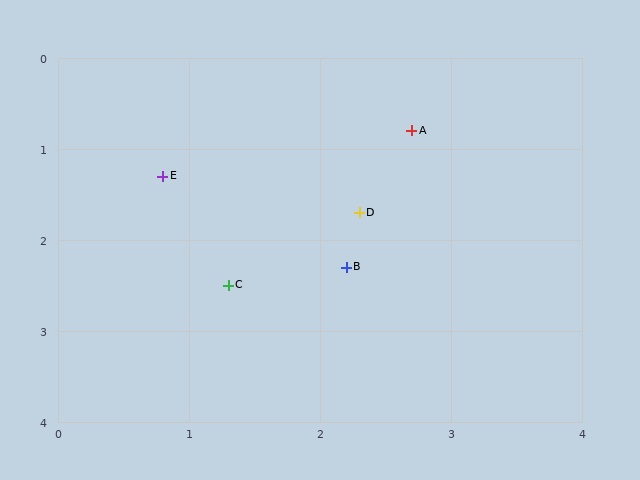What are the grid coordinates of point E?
Point E is at approximately (0.8, 1.3).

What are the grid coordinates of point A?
Point A is at approximately (2.7, 0.8).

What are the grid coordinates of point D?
Point D is at approximately (2.3, 1.7).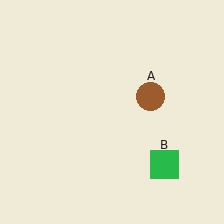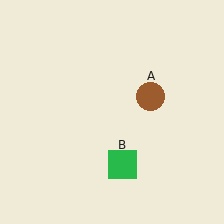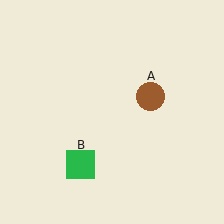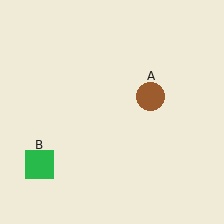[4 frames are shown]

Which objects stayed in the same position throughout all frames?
Brown circle (object A) remained stationary.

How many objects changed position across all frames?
1 object changed position: green square (object B).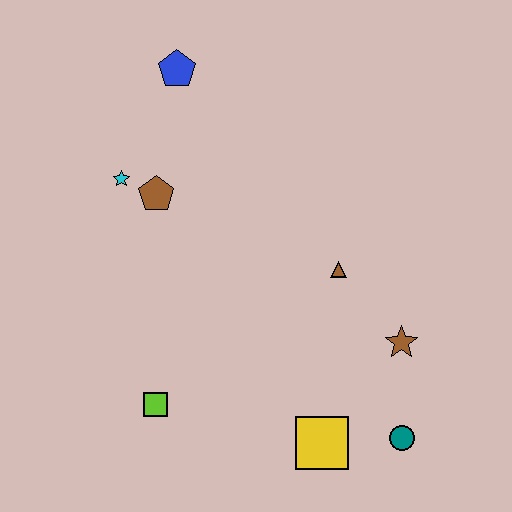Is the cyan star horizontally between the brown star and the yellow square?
No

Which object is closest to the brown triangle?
The brown star is closest to the brown triangle.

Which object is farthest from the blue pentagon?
The teal circle is farthest from the blue pentagon.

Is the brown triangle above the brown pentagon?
No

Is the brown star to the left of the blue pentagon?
No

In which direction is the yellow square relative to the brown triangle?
The yellow square is below the brown triangle.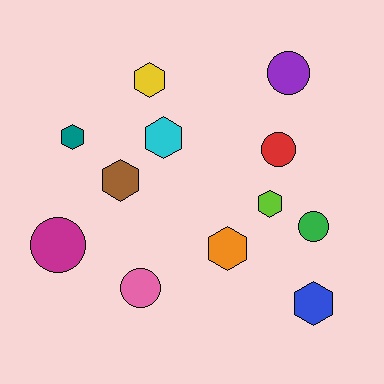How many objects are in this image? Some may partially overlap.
There are 12 objects.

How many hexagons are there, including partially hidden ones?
There are 7 hexagons.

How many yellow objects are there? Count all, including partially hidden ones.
There is 1 yellow object.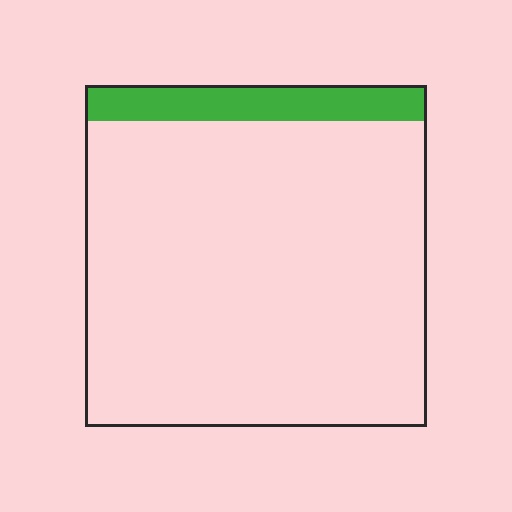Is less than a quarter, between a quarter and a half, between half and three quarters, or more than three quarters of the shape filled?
Less than a quarter.